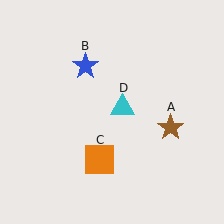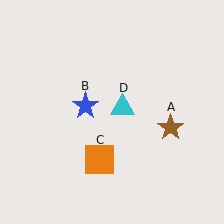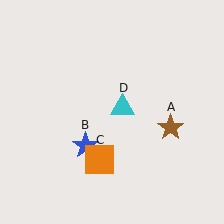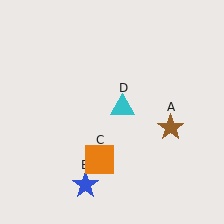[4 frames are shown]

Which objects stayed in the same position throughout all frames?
Brown star (object A) and orange square (object C) and cyan triangle (object D) remained stationary.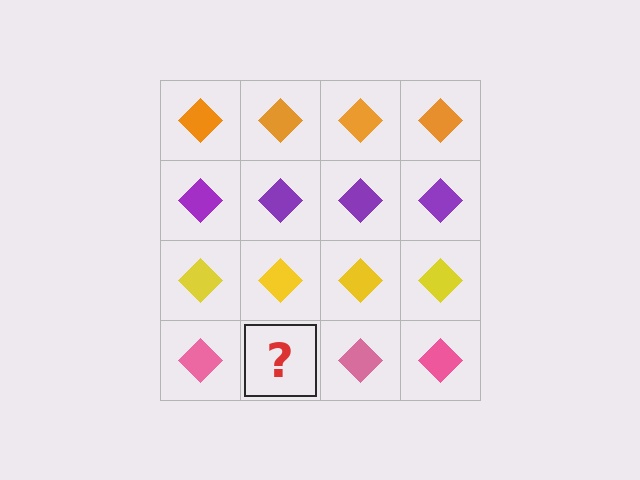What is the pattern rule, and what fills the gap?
The rule is that each row has a consistent color. The gap should be filled with a pink diamond.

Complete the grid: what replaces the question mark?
The question mark should be replaced with a pink diamond.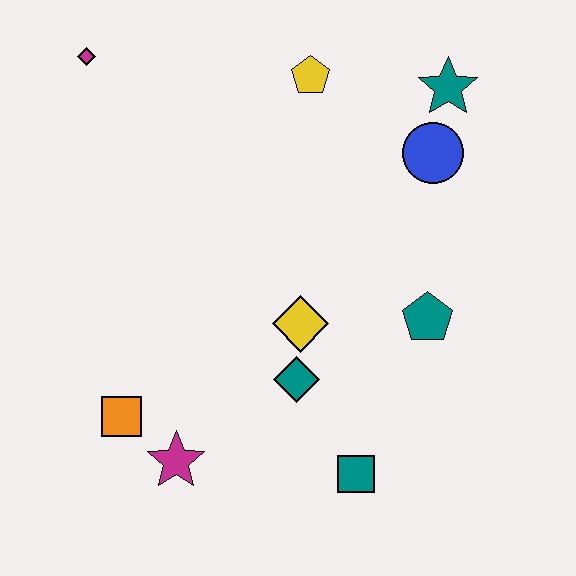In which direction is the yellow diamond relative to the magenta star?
The yellow diamond is above the magenta star.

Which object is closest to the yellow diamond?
The teal diamond is closest to the yellow diamond.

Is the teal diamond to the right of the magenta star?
Yes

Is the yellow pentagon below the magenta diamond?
Yes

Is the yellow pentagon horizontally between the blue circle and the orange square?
Yes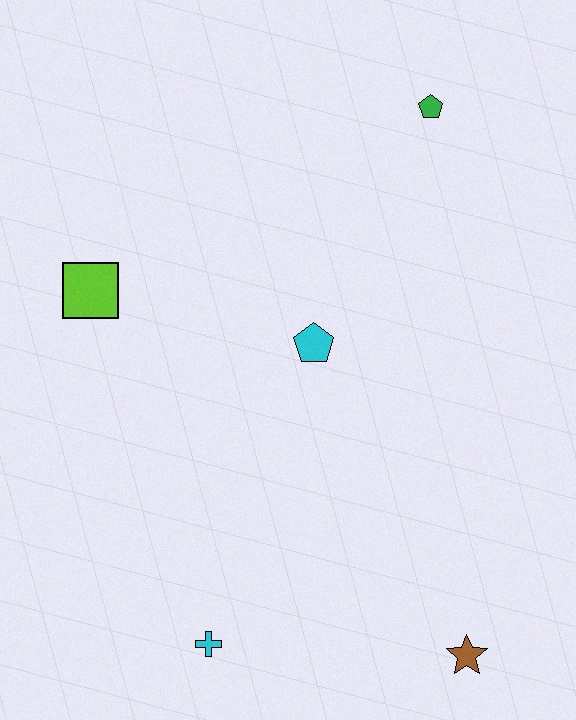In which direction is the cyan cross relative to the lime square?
The cyan cross is below the lime square.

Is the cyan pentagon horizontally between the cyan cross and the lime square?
No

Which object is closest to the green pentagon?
The cyan pentagon is closest to the green pentagon.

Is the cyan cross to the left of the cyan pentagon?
Yes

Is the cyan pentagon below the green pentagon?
Yes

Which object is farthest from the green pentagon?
The cyan cross is farthest from the green pentagon.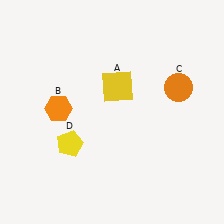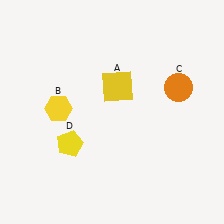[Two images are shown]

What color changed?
The hexagon (B) changed from orange in Image 1 to yellow in Image 2.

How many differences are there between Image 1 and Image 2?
There is 1 difference between the two images.